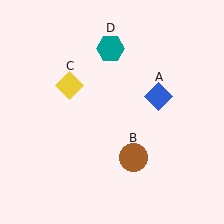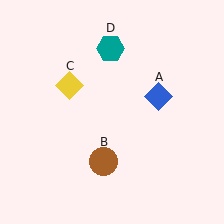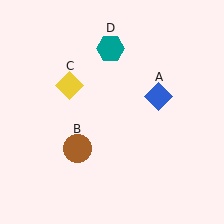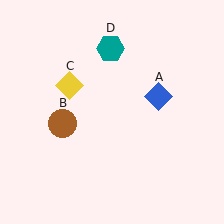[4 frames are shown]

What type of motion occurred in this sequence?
The brown circle (object B) rotated clockwise around the center of the scene.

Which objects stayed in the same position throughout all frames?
Blue diamond (object A) and yellow diamond (object C) and teal hexagon (object D) remained stationary.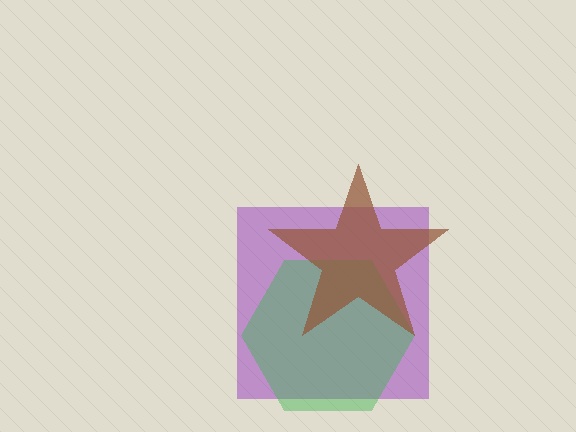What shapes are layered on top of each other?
The layered shapes are: a purple square, a green hexagon, a brown star.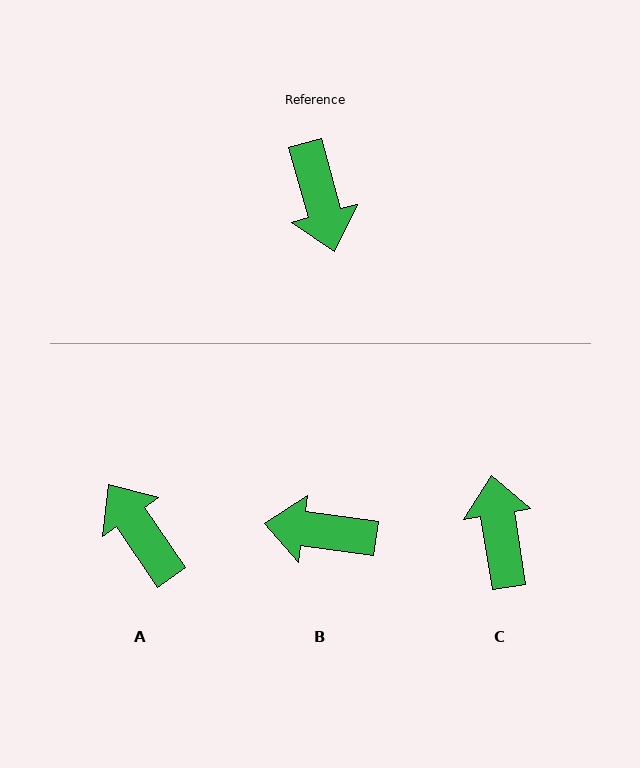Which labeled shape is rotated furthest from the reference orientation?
C, about 174 degrees away.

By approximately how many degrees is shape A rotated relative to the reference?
Approximately 161 degrees clockwise.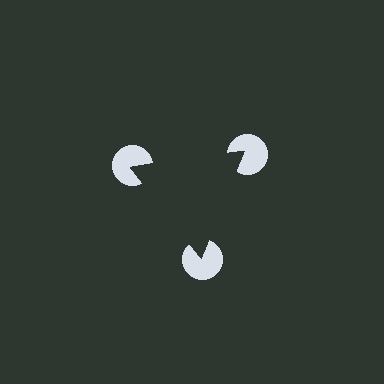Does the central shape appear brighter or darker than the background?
It typically appears slightly darker than the background, even though no actual brightness change is drawn.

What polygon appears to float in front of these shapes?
An illusory triangle — its edges are inferred from the aligned wedge cuts in the pac-man discs, not physically drawn.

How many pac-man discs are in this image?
There are 3 — one at each vertex of the illusory triangle.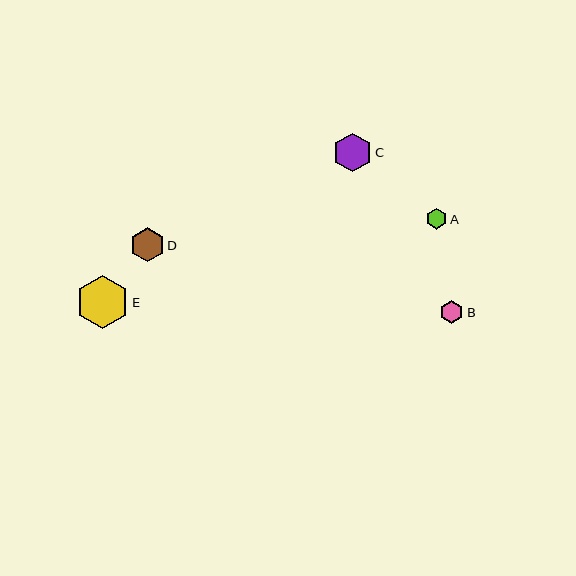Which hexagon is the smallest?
Hexagon A is the smallest with a size of approximately 21 pixels.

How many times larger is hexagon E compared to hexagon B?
Hexagon E is approximately 2.2 times the size of hexagon B.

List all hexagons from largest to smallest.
From largest to smallest: E, C, D, B, A.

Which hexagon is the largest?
Hexagon E is the largest with a size of approximately 52 pixels.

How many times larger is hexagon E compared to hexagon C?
Hexagon E is approximately 1.4 times the size of hexagon C.